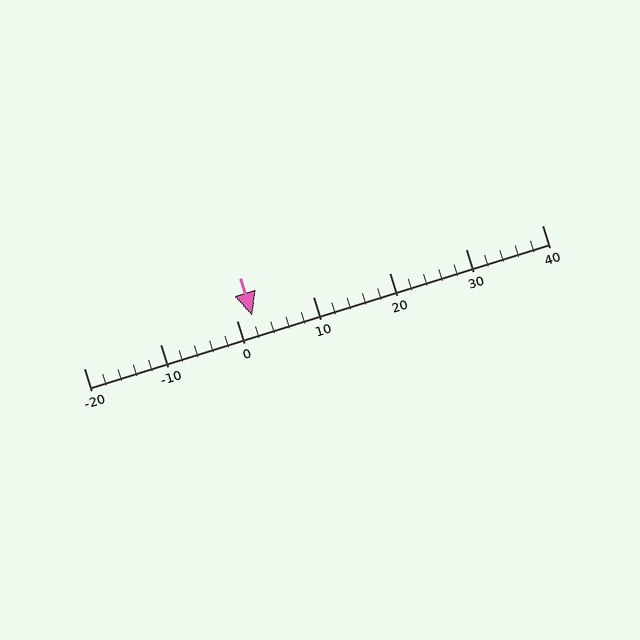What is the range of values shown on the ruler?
The ruler shows values from -20 to 40.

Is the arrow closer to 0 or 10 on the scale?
The arrow is closer to 0.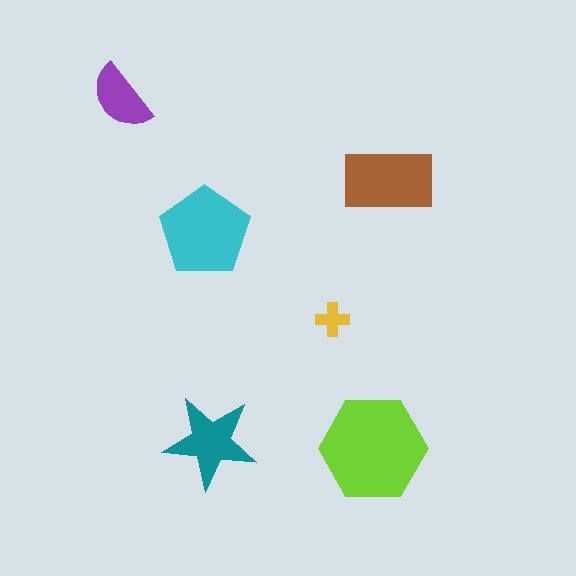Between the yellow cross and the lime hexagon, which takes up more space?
The lime hexagon.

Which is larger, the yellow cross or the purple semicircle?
The purple semicircle.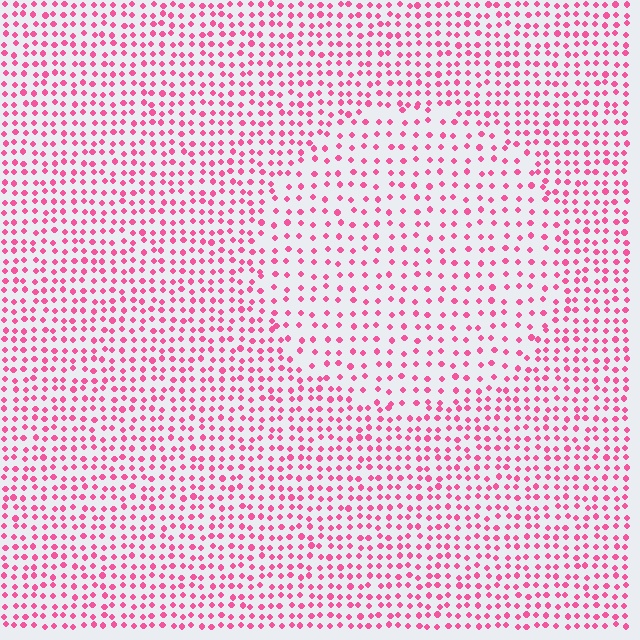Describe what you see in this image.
The image contains small pink elements arranged at two different densities. A circle-shaped region is visible where the elements are less densely packed than the surrounding area.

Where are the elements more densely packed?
The elements are more densely packed outside the circle boundary.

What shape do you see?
I see a circle.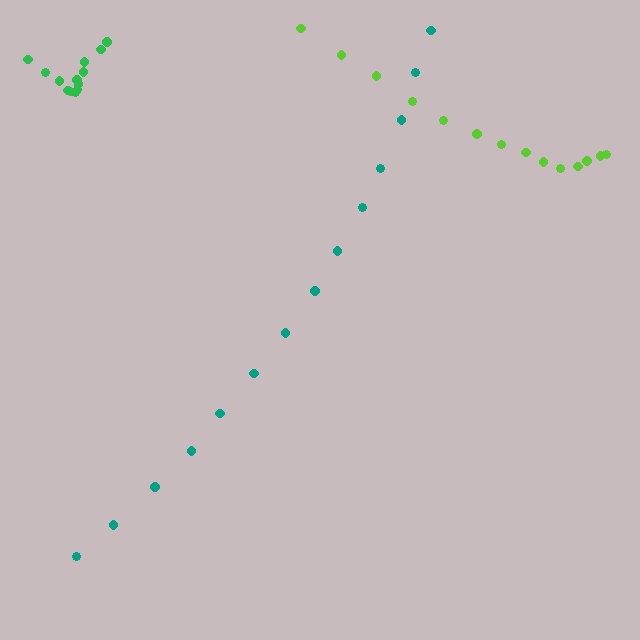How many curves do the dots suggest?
There are 3 distinct paths.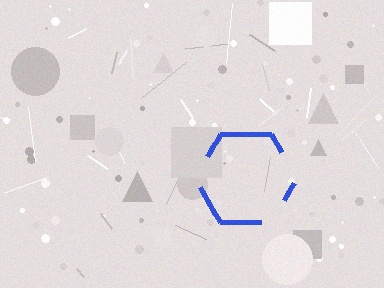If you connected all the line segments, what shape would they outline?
They would outline a hexagon.